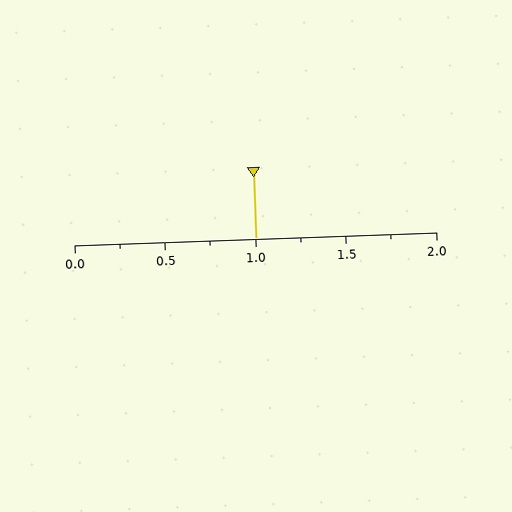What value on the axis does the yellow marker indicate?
The marker indicates approximately 1.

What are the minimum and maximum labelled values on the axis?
The axis runs from 0.0 to 2.0.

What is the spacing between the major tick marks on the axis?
The major ticks are spaced 0.5 apart.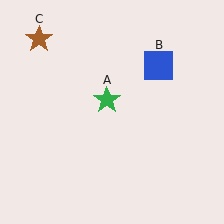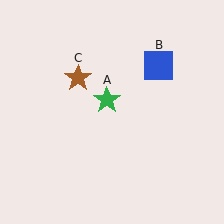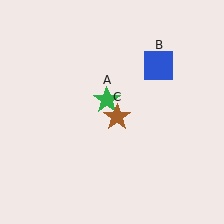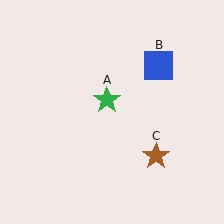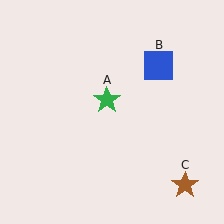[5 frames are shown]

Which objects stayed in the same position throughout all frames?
Green star (object A) and blue square (object B) remained stationary.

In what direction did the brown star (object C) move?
The brown star (object C) moved down and to the right.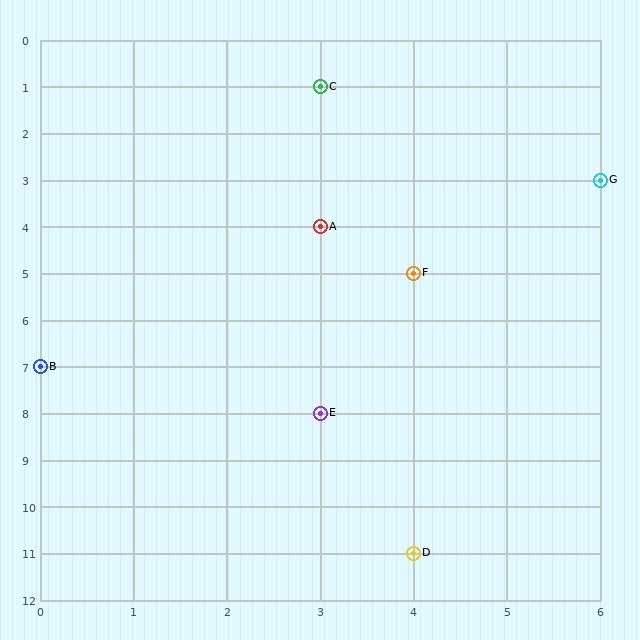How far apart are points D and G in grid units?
Points D and G are 2 columns and 8 rows apart (about 8.2 grid units diagonally).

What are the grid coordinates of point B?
Point B is at grid coordinates (0, 7).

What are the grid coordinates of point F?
Point F is at grid coordinates (4, 5).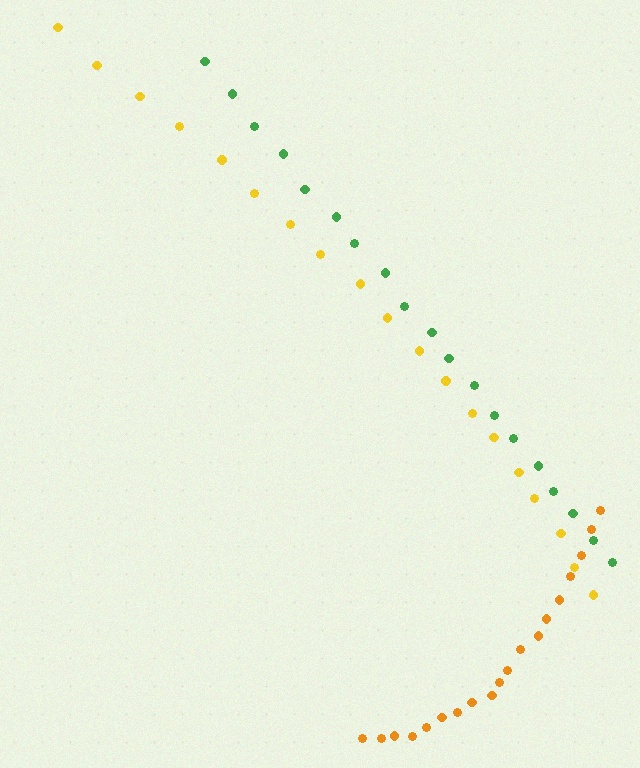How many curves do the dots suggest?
There are 3 distinct paths.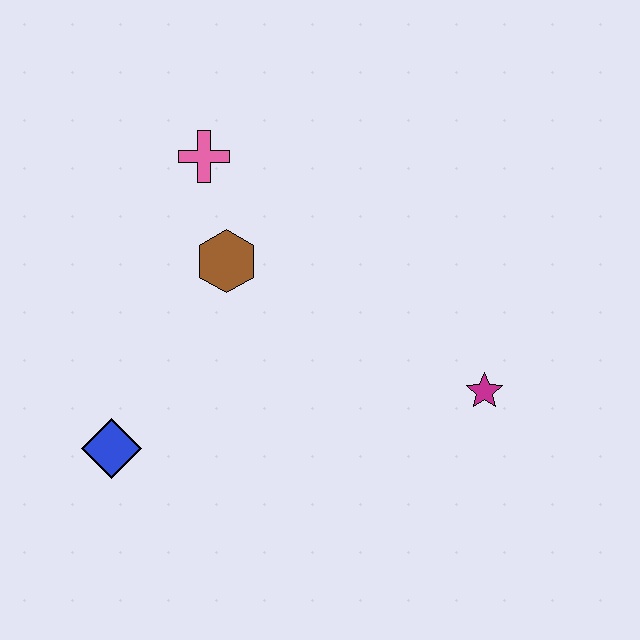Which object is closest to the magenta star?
The brown hexagon is closest to the magenta star.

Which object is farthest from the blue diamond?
The magenta star is farthest from the blue diamond.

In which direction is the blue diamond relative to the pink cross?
The blue diamond is below the pink cross.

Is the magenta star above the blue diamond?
Yes